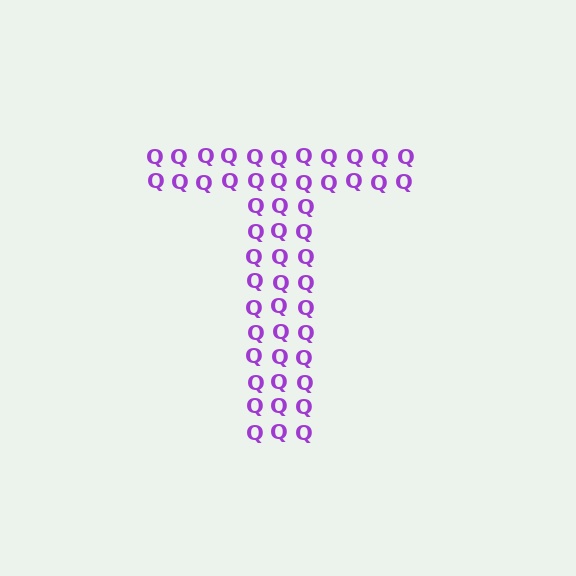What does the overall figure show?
The overall figure shows the letter T.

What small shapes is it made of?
It is made of small letter Q's.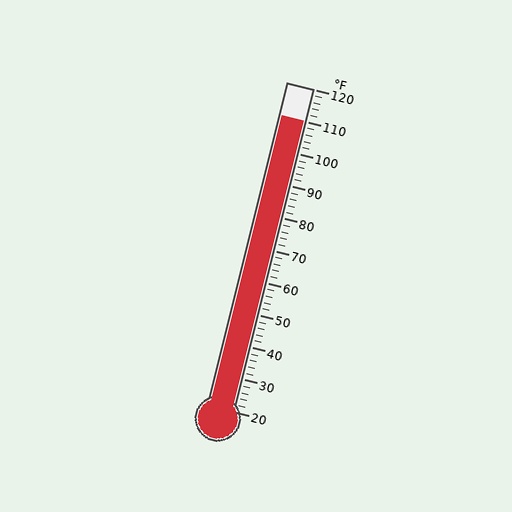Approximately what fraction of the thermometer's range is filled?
The thermometer is filled to approximately 90% of its range.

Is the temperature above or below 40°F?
The temperature is above 40°F.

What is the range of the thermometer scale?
The thermometer scale ranges from 20°F to 120°F.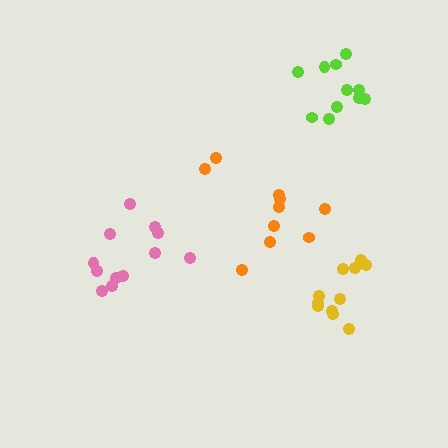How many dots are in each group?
Group 1: 12 dots, Group 2: 11 dots, Group 3: 11 dots, Group 4: 10 dots (44 total).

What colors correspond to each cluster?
The clusters are colored: pink, lime, yellow, orange.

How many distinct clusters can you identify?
There are 4 distinct clusters.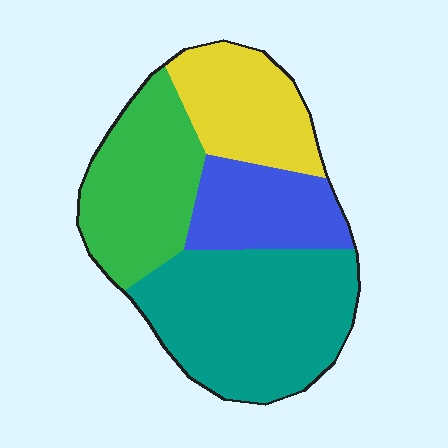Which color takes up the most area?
Teal, at roughly 40%.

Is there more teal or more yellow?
Teal.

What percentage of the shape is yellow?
Yellow takes up about one fifth (1/5) of the shape.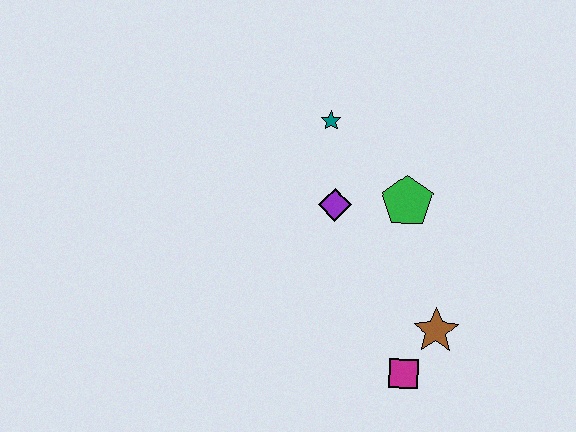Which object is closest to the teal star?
The purple diamond is closest to the teal star.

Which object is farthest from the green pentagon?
The magenta square is farthest from the green pentagon.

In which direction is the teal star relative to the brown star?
The teal star is above the brown star.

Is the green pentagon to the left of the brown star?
Yes